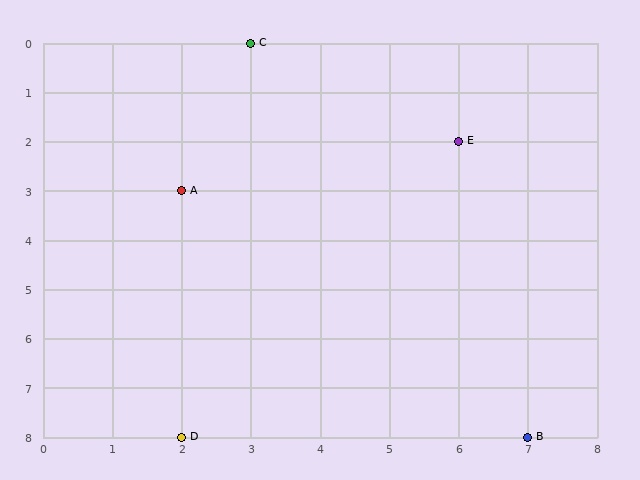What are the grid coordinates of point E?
Point E is at grid coordinates (6, 2).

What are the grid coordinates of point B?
Point B is at grid coordinates (7, 8).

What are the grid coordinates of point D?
Point D is at grid coordinates (2, 8).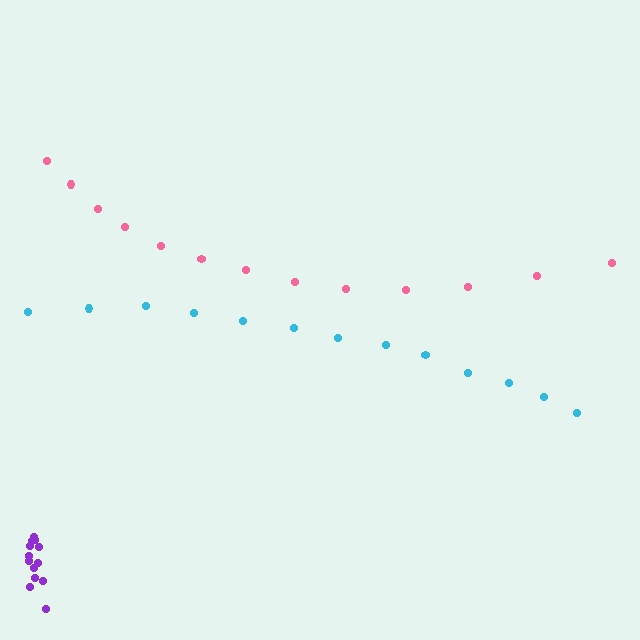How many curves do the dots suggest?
There are 3 distinct paths.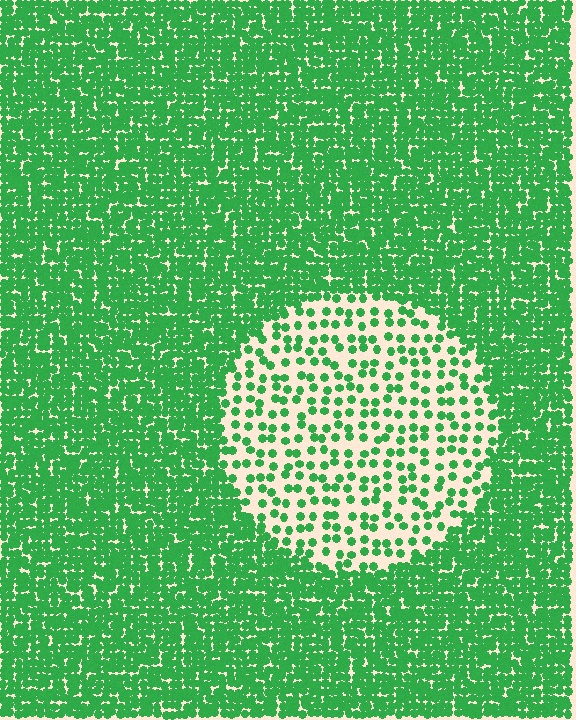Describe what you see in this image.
The image contains small green elements arranged at two different densities. A circle-shaped region is visible where the elements are less densely packed than the surrounding area.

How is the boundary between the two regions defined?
The boundary is defined by a change in element density (approximately 3.0x ratio). All elements are the same color, size, and shape.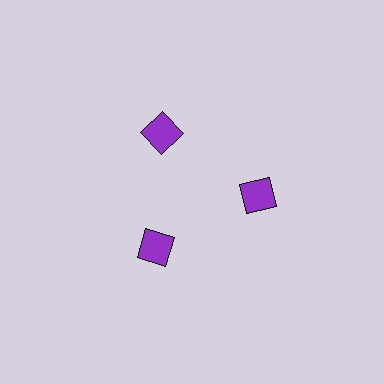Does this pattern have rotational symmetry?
Yes, this pattern has 3-fold rotational symmetry. It looks the same after rotating 120 degrees around the center.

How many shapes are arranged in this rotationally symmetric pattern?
There are 3 shapes, arranged in 3 groups of 1.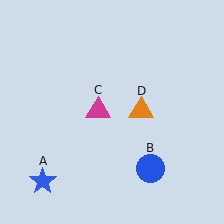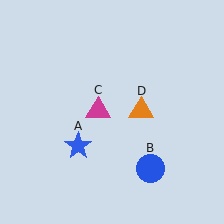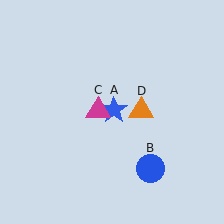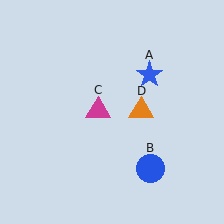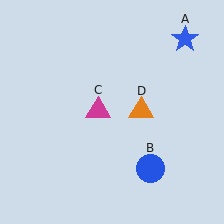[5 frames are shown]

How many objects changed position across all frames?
1 object changed position: blue star (object A).